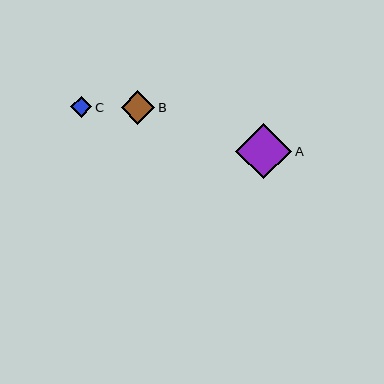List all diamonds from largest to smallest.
From largest to smallest: A, B, C.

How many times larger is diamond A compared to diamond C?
Diamond A is approximately 2.6 times the size of diamond C.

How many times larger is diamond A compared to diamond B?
Diamond A is approximately 1.7 times the size of diamond B.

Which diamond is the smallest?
Diamond C is the smallest with a size of approximately 21 pixels.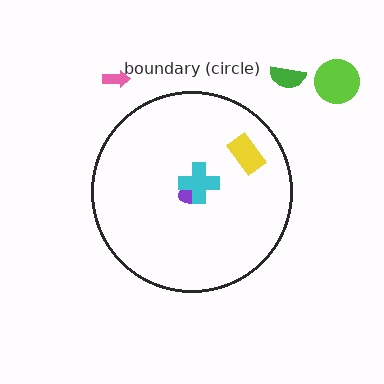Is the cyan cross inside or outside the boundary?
Inside.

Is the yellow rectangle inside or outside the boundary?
Inside.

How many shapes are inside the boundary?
3 inside, 3 outside.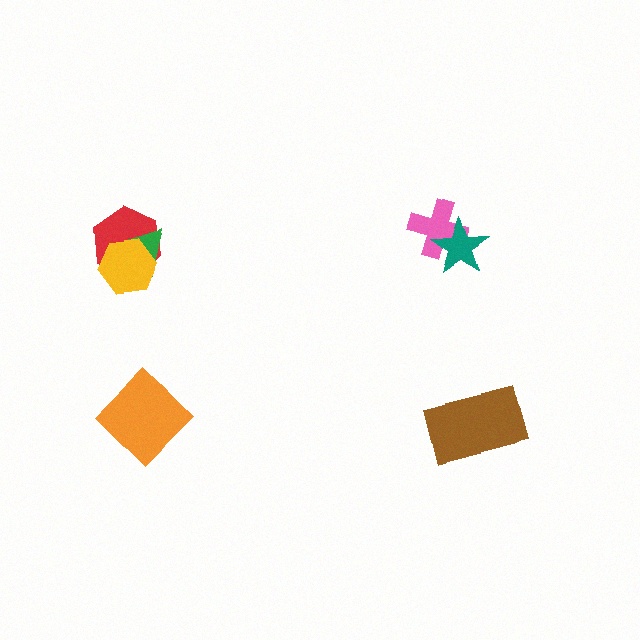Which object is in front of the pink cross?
The teal star is in front of the pink cross.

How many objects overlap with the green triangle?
2 objects overlap with the green triangle.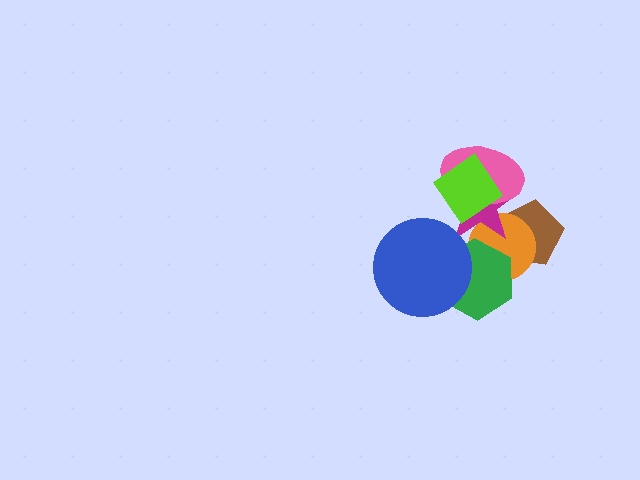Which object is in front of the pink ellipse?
The lime diamond is in front of the pink ellipse.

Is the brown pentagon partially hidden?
Yes, it is partially covered by another shape.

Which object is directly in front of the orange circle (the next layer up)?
The magenta star is directly in front of the orange circle.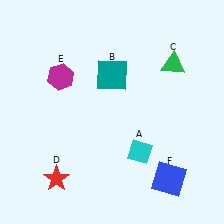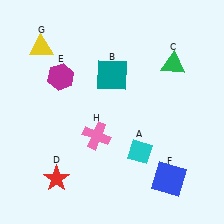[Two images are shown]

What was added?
A yellow triangle (G), a pink cross (H) were added in Image 2.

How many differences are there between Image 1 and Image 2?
There are 2 differences between the two images.